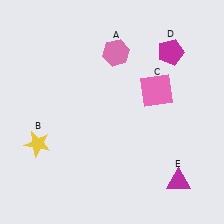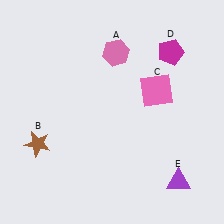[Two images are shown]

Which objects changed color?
B changed from yellow to brown. E changed from magenta to purple.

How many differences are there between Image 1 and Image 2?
There are 2 differences between the two images.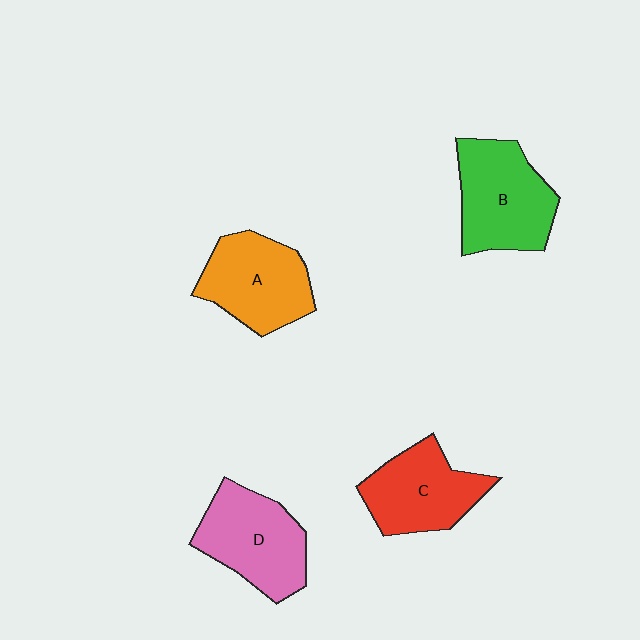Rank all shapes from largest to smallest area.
From largest to smallest: B (green), D (pink), A (orange), C (red).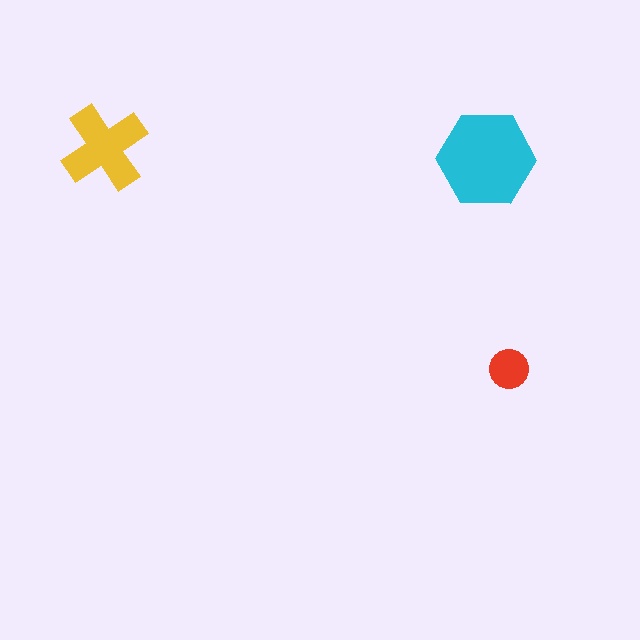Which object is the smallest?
The red circle.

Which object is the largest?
The cyan hexagon.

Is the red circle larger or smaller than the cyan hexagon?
Smaller.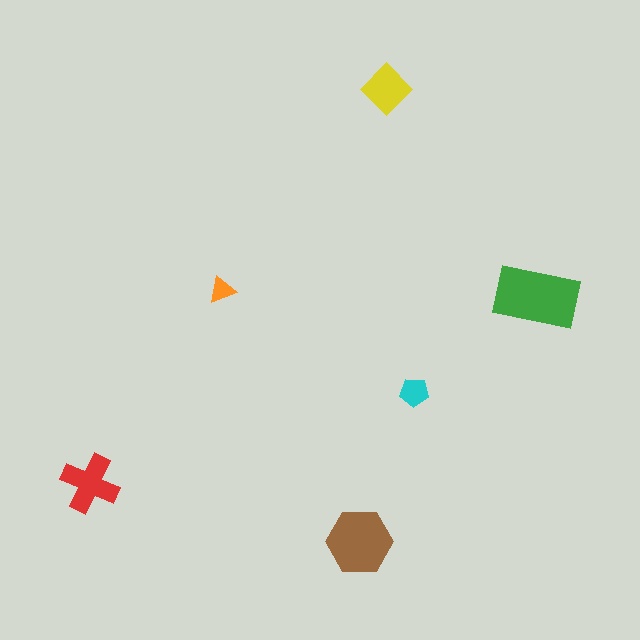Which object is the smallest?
The orange triangle.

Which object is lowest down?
The brown hexagon is bottommost.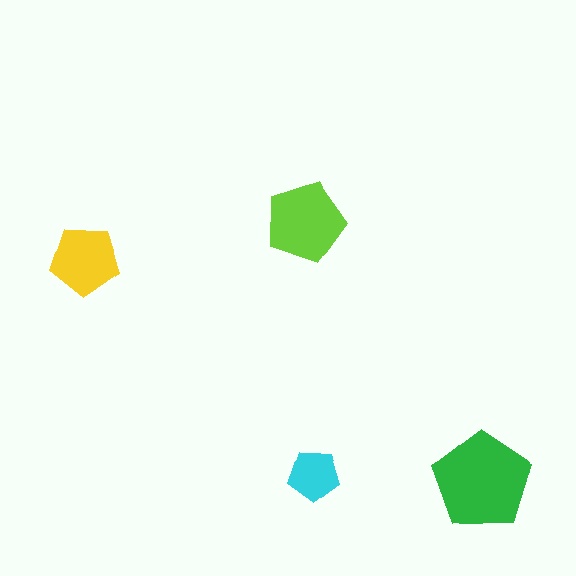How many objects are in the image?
There are 4 objects in the image.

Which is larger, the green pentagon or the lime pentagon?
The green one.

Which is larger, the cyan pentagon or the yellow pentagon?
The yellow one.